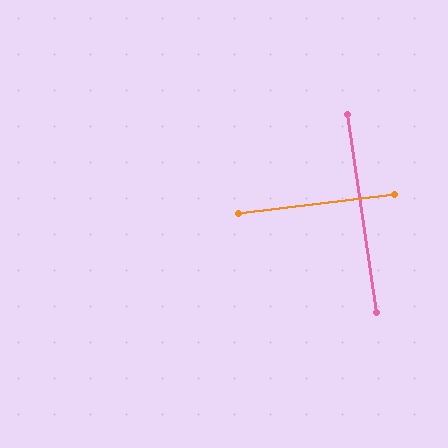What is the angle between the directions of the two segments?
Approximately 88 degrees.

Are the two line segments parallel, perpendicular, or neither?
Perpendicular — they meet at approximately 88°.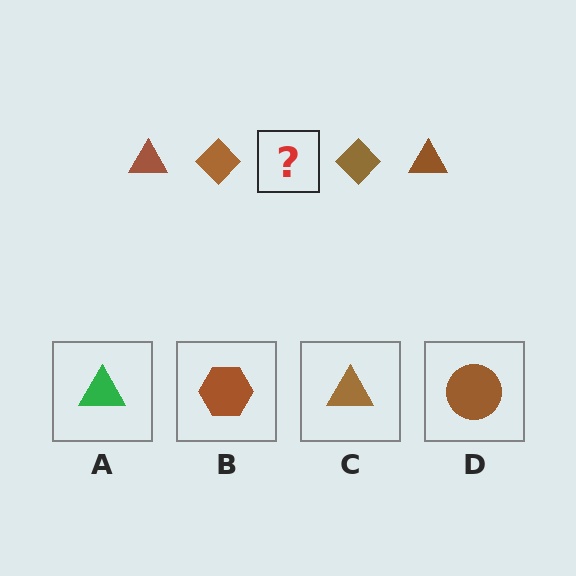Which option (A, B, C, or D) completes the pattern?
C.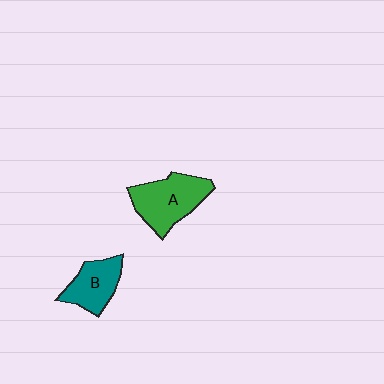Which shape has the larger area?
Shape A (green).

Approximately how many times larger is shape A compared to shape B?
Approximately 1.4 times.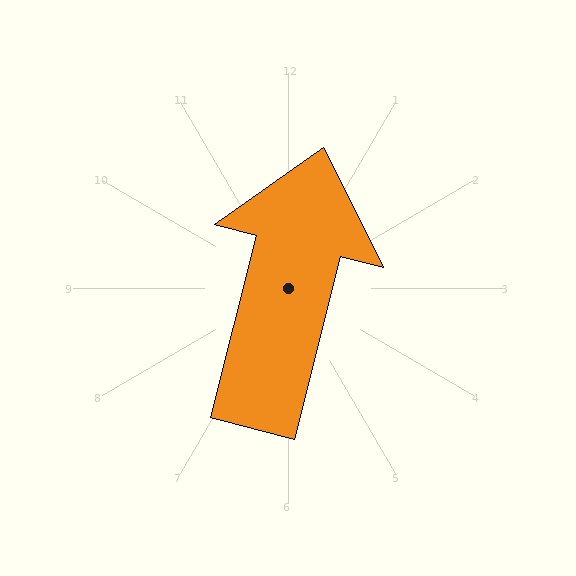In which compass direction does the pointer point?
North.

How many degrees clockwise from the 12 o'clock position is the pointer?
Approximately 14 degrees.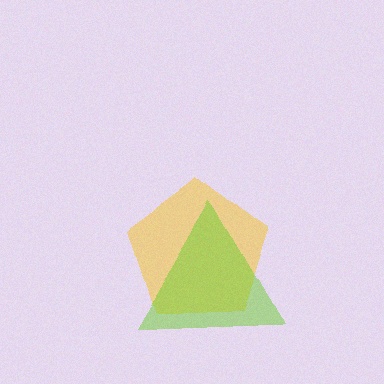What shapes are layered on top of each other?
The layered shapes are: a yellow pentagon, a lime triangle.